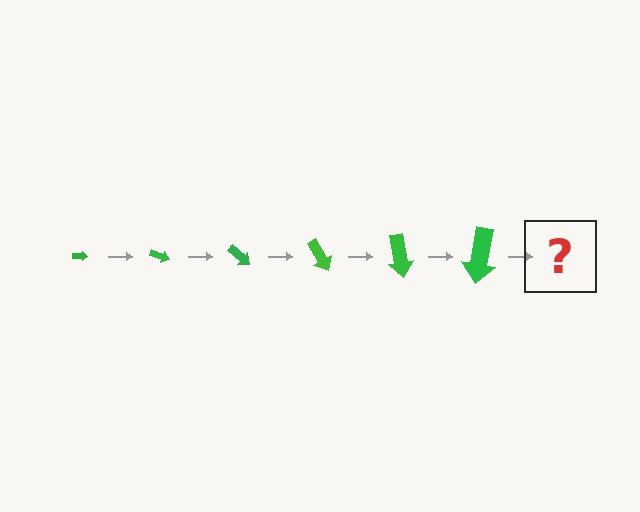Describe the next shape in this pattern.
It should be an arrow, larger than the previous one and rotated 120 degrees from the start.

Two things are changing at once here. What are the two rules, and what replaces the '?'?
The two rules are that the arrow grows larger each step and it rotates 20 degrees each step. The '?' should be an arrow, larger than the previous one and rotated 120 degrees from the start.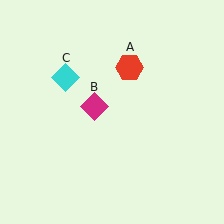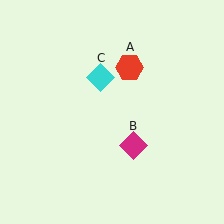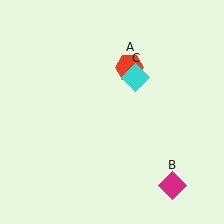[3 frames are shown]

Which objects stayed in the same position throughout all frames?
Red hexagon (object A) remained stationary.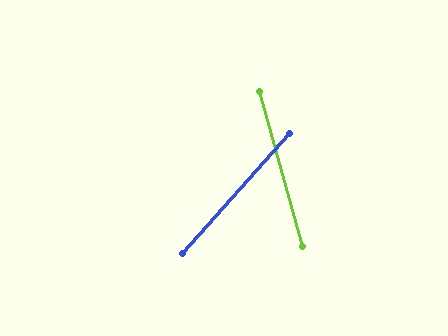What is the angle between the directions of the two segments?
Approximately 57 degrees.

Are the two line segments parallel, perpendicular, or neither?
Neither parallel nor perpendicular — they differ by about 57°.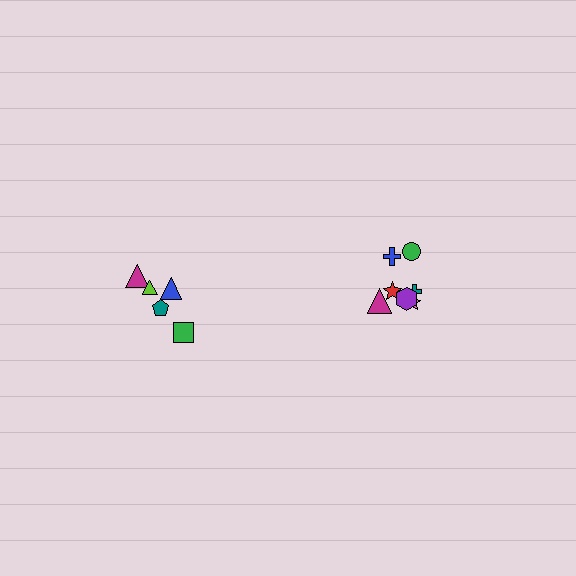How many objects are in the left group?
There are 5 objects.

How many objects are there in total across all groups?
There are 12 objects.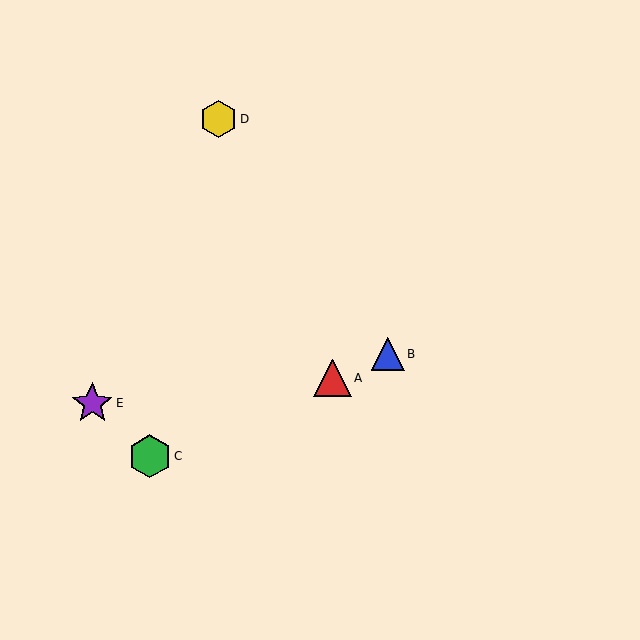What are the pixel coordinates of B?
Object B is at (388, 354).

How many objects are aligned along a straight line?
3 objects (A, B, C) are aligned along a straight line.